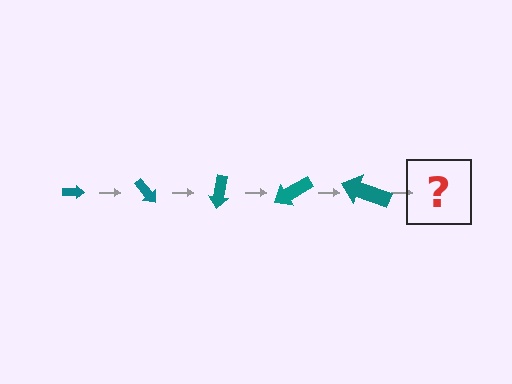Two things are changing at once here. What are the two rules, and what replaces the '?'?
The two rules are that the arrow grows larger each step and it rotates 50 degrees each step. The '?' should be an arrow, larger than the previous one and rotated 250 degrees from the start.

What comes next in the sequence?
The next element should be an arrow, larger than the previous one and rotated 250 degrees from the start.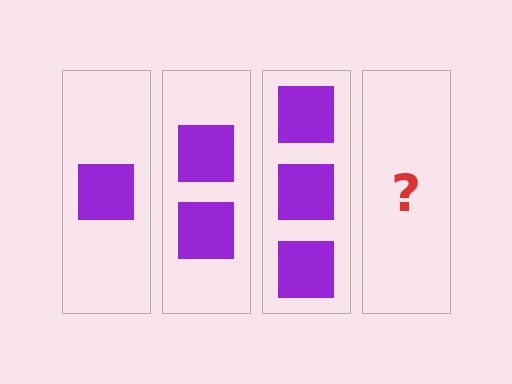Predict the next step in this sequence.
The next step is 4 squares.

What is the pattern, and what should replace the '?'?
The pattern is that each step adds one more square. The '?' should be 4 squares.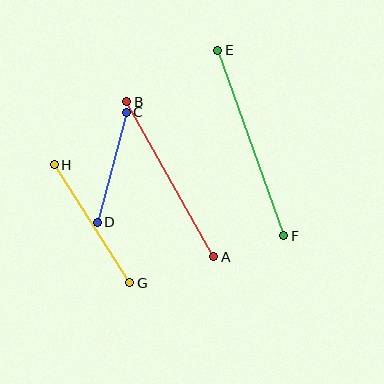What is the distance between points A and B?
The distance is approximately 178 pixels.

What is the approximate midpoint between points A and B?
The midpoint is at approximately (170, 179) pixels.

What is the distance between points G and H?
The distance is approximately 140 pixels.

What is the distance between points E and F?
The distance is approximately 197 pixels.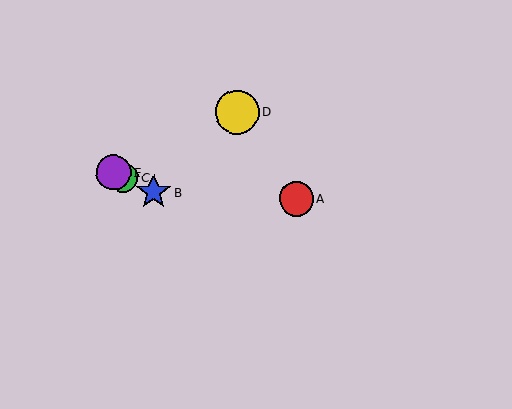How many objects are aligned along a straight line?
3 objects (B, C, E) are aligned along a straight line.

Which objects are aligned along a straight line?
Objects B, C, E are aligned along a straight line.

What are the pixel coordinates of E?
Object E is at (113, 173).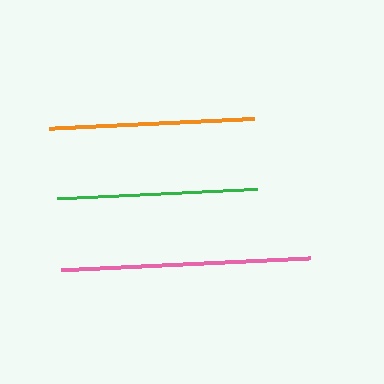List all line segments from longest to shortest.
From longest to shortest: pink, orange, green.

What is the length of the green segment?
The green segment is approximately 200 pixels long.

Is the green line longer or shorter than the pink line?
The pink line is longer than the green line.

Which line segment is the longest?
The pink line is the longest at approximately 249 pixels.